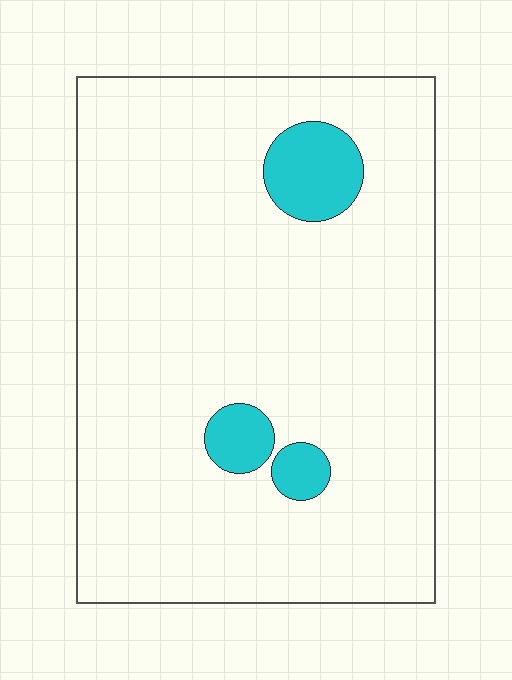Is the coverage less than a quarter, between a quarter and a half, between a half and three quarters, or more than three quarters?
Less than a quarter.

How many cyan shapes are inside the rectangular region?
3.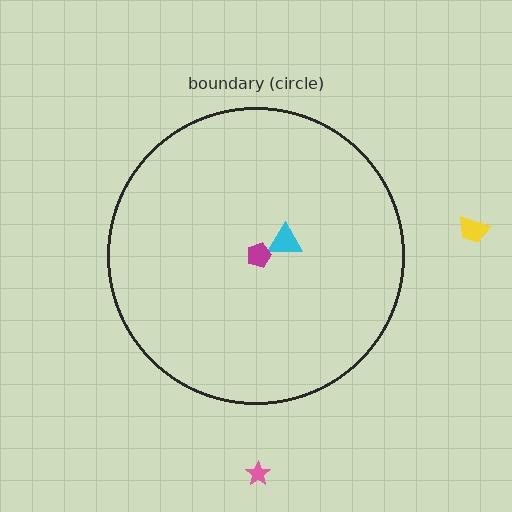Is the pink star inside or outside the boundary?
Outside.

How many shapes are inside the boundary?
2 inside, 2 outside.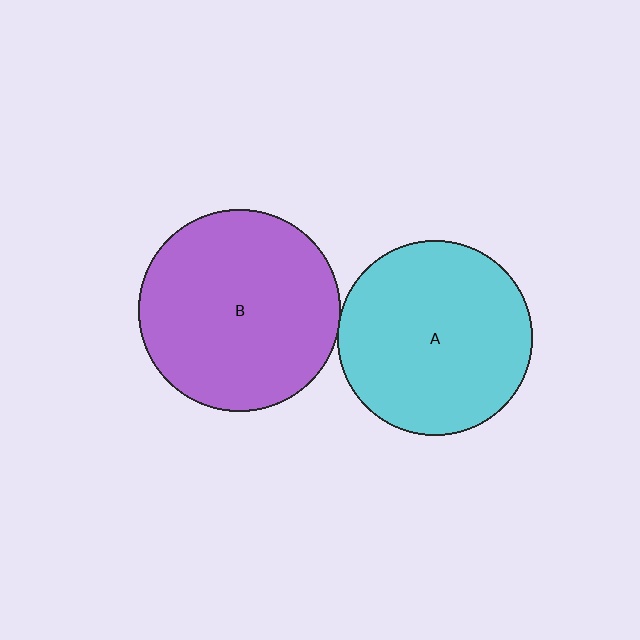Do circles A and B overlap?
Yes.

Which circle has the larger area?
Circle B (purple).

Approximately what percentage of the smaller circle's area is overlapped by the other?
Approximately 5%.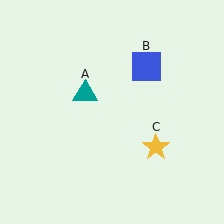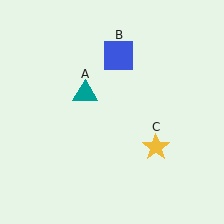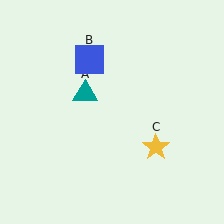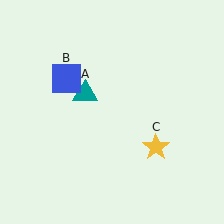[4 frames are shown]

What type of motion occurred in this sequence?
The blue square (object B) rotated counterclockwise around the center of the scene.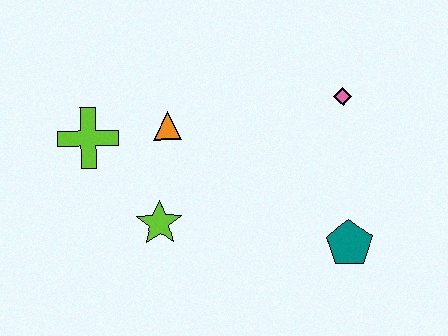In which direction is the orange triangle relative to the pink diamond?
The orange triangle is to the left of the pink diamond.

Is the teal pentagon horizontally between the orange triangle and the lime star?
No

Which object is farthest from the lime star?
The pink diamond is farthest from the lime star.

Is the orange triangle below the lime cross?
No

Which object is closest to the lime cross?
The orange triangle is closest to the lime cross.